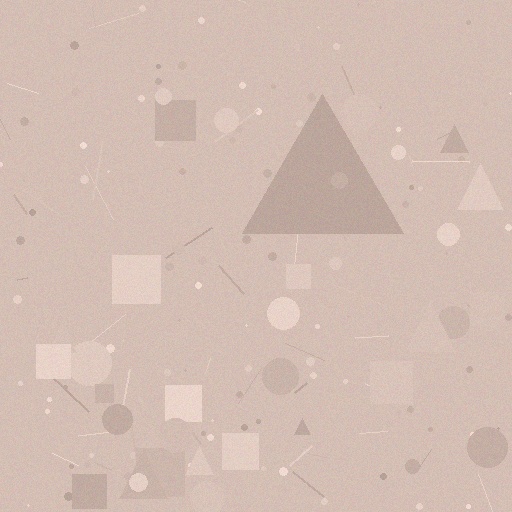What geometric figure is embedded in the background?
A triangle is embedded in the background.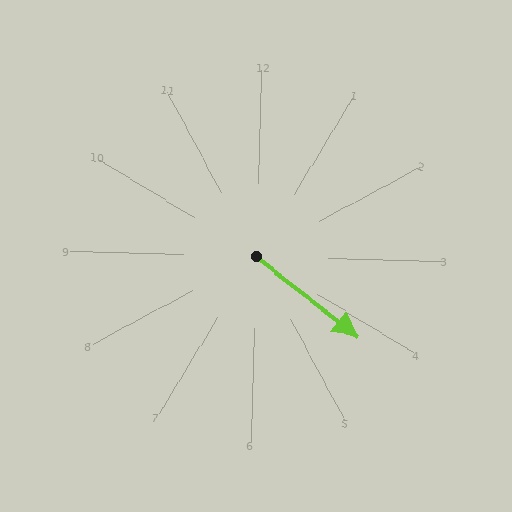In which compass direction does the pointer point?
Southeast.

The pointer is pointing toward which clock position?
Roughly 4 o'clock.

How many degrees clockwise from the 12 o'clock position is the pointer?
Approximately 127 degrees.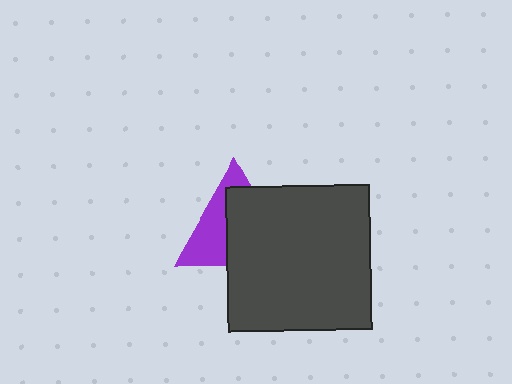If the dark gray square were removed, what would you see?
You would see the complete purple triangle.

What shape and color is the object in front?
The object in front is a dark gray square.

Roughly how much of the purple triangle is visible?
A small part of it is visible (roughly 43%).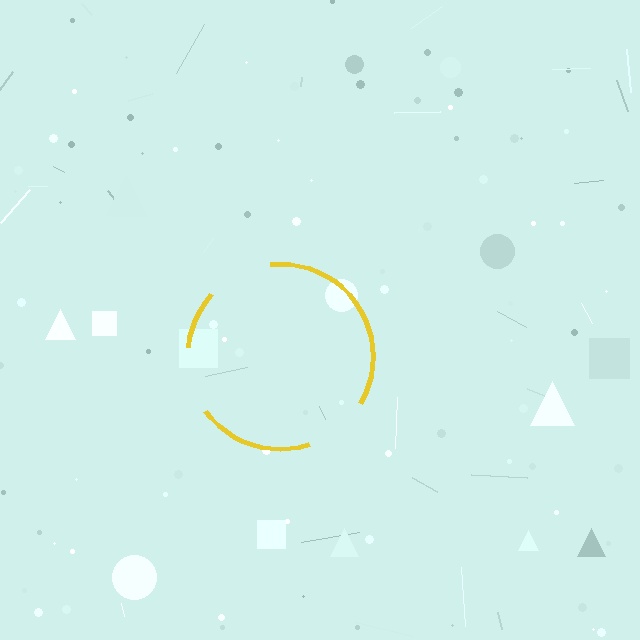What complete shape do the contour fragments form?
The contour fragments form a circle.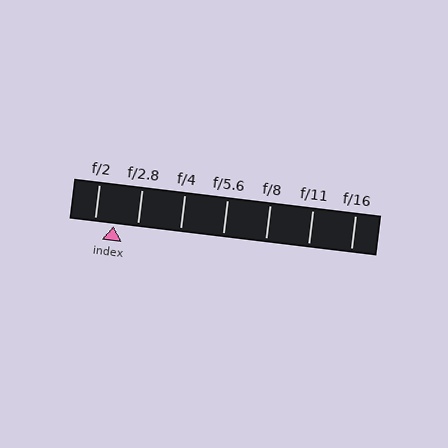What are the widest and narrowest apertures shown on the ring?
The widest aperture shown is f/2 and the narrowest is f/16.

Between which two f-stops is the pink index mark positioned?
The index mark is between f/2 and f/2.8.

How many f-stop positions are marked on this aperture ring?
There are 7 f-stop positions marked.